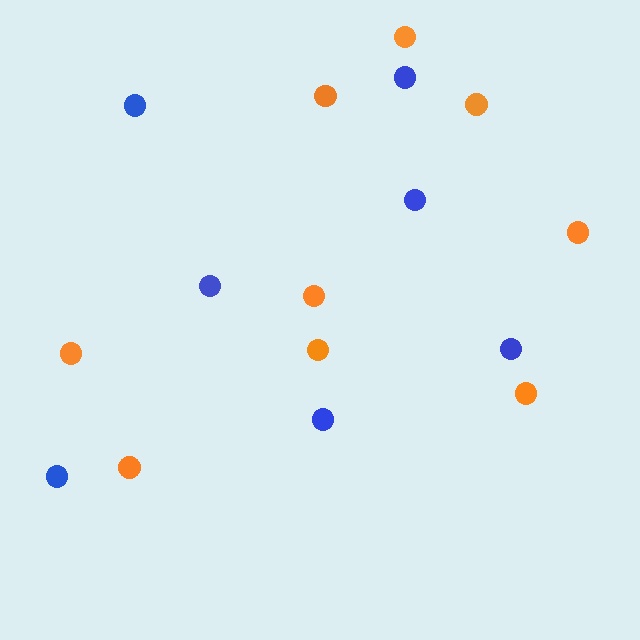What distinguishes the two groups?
There are 2 groups: one group of orange circles (9) and one group of blue circles (7).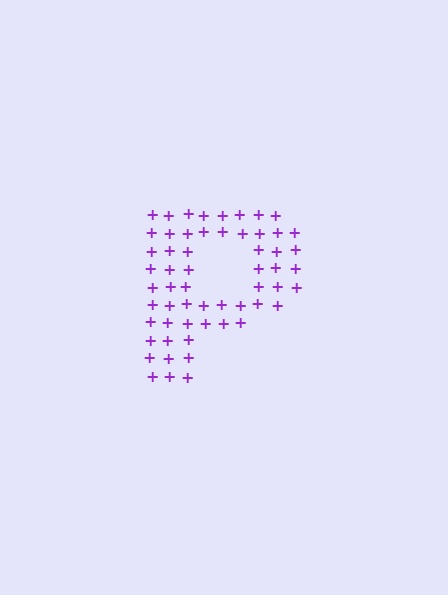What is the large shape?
The large shape is the letter P.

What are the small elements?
The small elements are plus signs.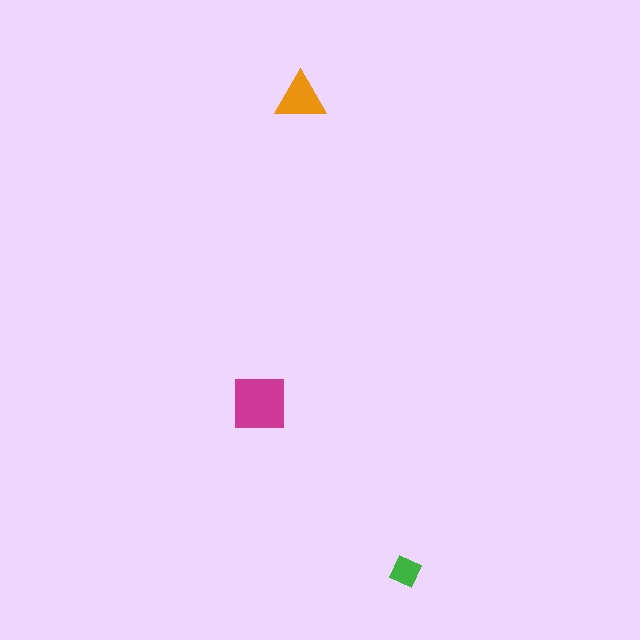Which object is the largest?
The magenta square.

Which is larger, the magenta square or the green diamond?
The magenta square.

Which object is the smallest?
The green diamond.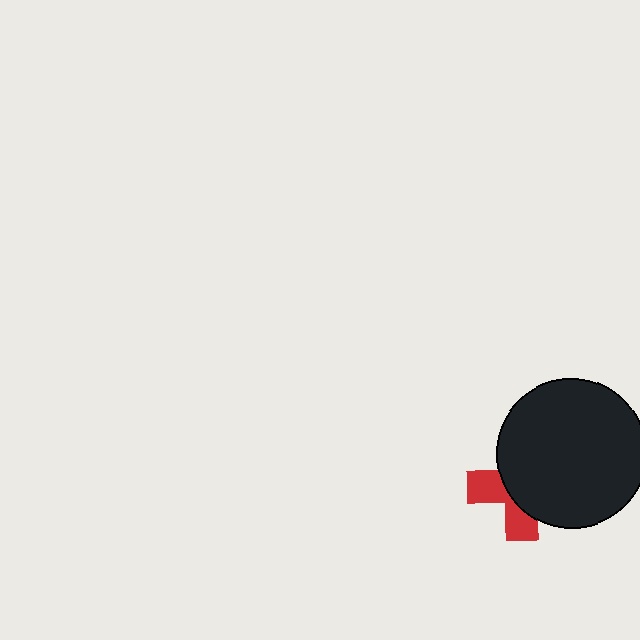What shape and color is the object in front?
The object in front is a black circle.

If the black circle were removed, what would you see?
You would see the complete red cross.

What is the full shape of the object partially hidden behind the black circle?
The partially hidden object is a red cross.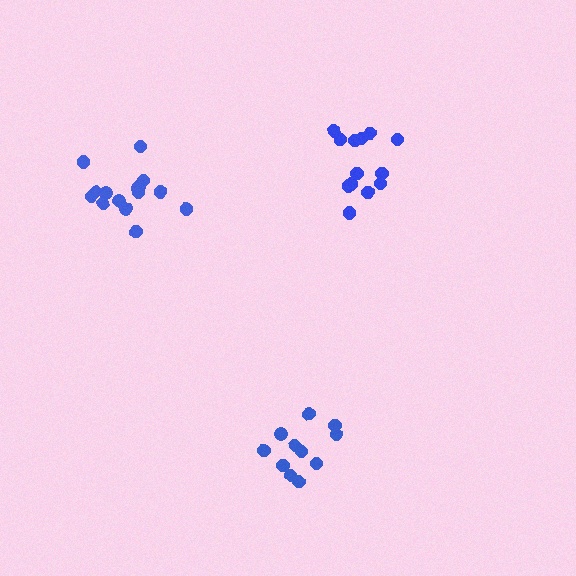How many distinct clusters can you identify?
There are 3 distinct clusters.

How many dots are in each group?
Group 1: 11 dots, Group 2: 15 dots, Group 3: 14 dots (40 total).